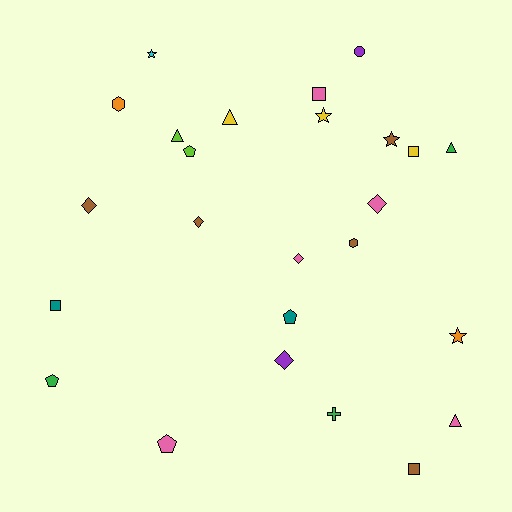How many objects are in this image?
There are 25 objects.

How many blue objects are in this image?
There are no blue objects.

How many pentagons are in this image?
There are 4 pentagons.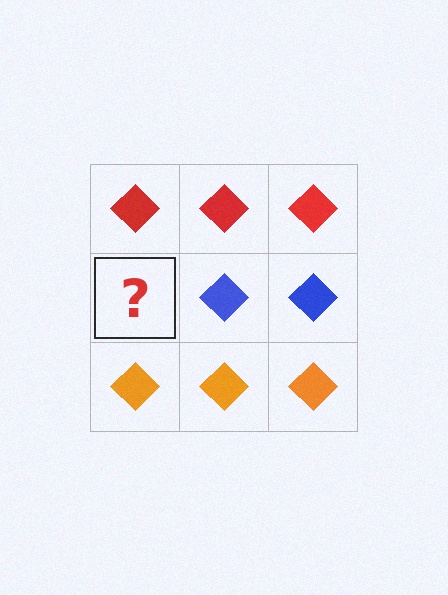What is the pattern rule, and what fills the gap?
The rule is that each row has a consistent color. The gap should be filled with a blue diamond.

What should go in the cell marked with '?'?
The missing cell should contain a blue diamond.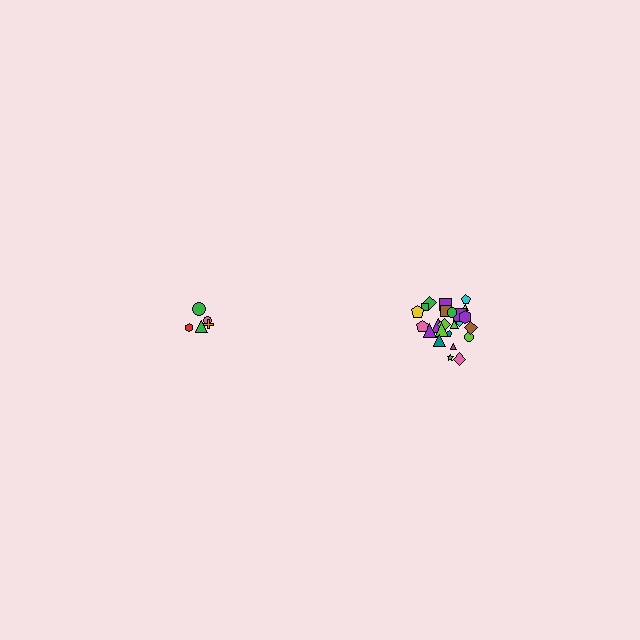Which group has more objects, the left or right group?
The right group.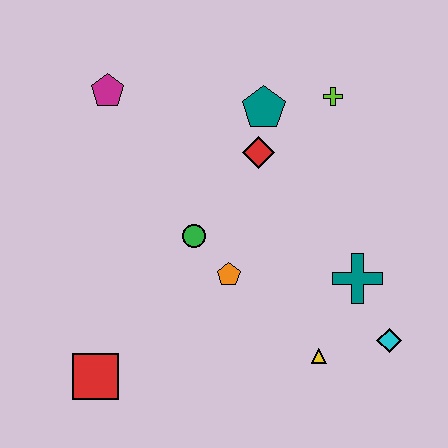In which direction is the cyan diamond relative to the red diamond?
The cyan diamond is below the red diamond.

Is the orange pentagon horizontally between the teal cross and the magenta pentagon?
Yes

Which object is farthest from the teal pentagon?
The red square is farthest from the teal pentagon.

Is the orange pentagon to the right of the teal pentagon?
No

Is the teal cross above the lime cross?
No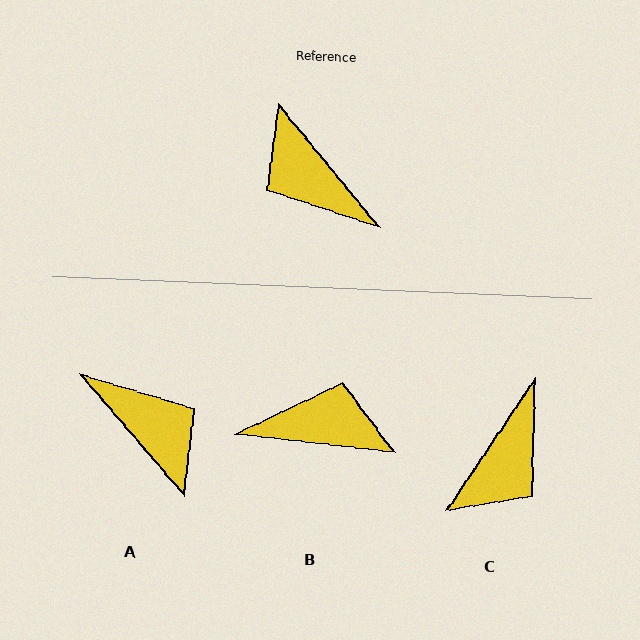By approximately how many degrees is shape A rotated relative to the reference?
Approximately 179 degrees clockwise.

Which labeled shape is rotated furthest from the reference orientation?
A, about 179 degrees away.